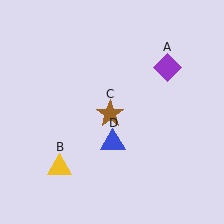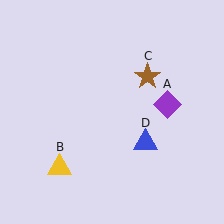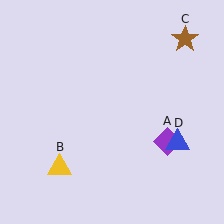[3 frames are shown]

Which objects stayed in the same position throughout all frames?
Yellow triangle (object B) remained stationary.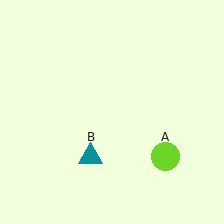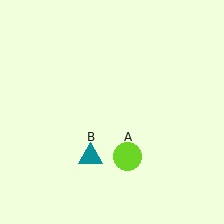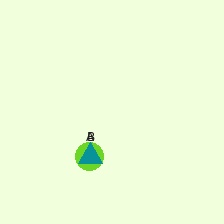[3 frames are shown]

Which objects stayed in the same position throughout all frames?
Teal triangle (object B) remained stationary.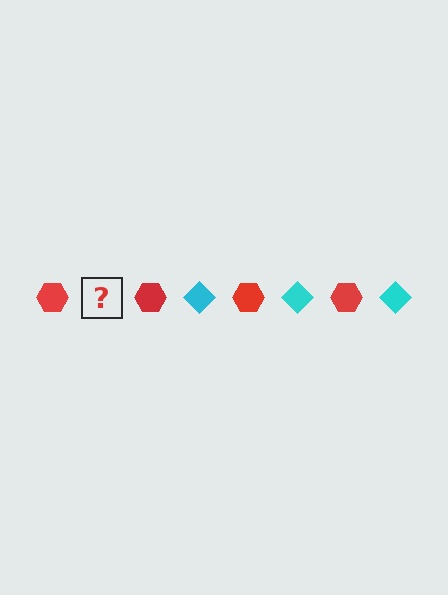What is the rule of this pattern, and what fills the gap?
The rule is that the pattern alternates between red hexagon and cyan diamond. The gap should be filled with a cyan diamond.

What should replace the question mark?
The question mark should be replaced with a cyan diamond.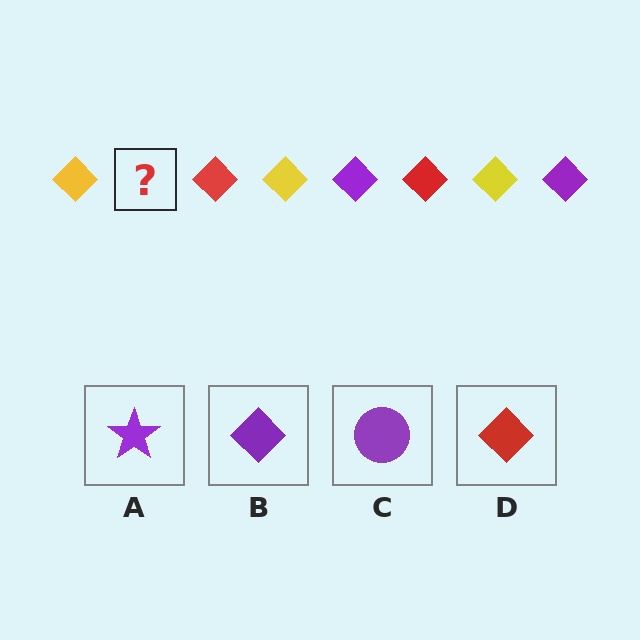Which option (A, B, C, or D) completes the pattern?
B.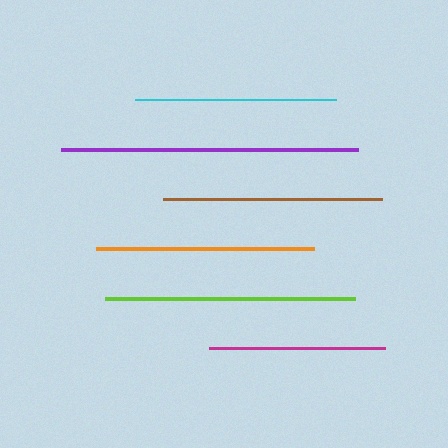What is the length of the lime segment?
The lime segment is approximately 249 pixels long.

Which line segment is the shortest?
The magenta line is the shortest at approximately 176 pixels.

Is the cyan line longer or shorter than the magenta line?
The cyan line is longer than the magenta line.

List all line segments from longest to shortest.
From longest to shortest: purple, lime, brown, orange, cyan, magenta.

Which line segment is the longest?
The purple line is the longest at approximately 297 pixels.